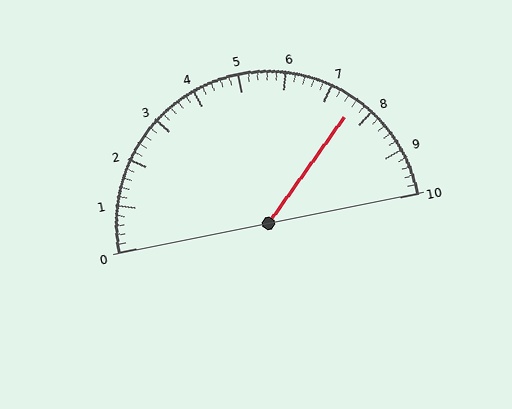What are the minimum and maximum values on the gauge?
The gauge ranges from 0 to 10.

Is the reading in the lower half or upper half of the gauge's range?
The reading is in the upper half of the range (0 to 10).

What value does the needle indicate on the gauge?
The needle indicates approximately 7.6.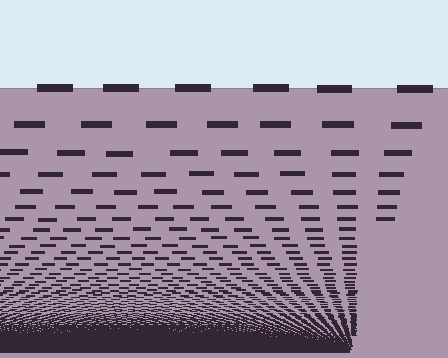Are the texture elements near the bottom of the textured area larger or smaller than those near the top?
Smaller. The gradient is inverted — elements near the bottom are smaller and denser.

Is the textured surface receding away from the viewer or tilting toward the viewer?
The surface appears to tilt toward the viewer. Texture elements get larger and sparser toward the top.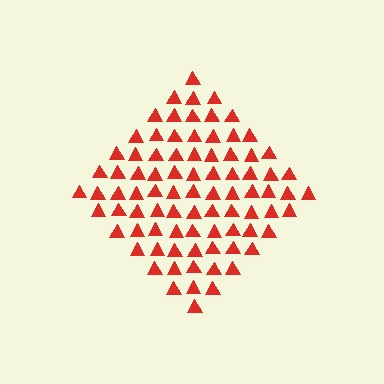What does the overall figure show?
The overall figure shows a diamond.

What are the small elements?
The small elements are triangles.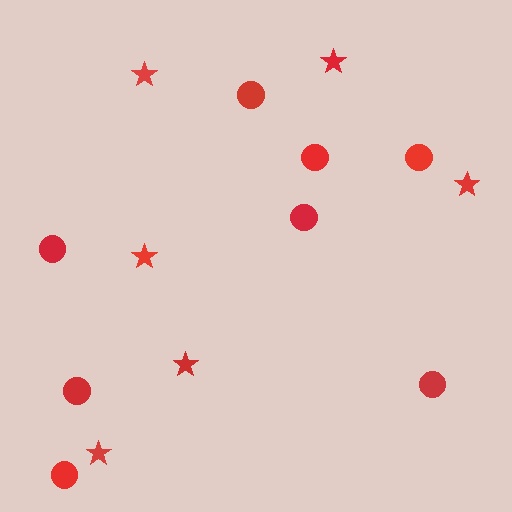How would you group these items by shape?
There are 2 groups: one group of stars (6) and one group of circles (8).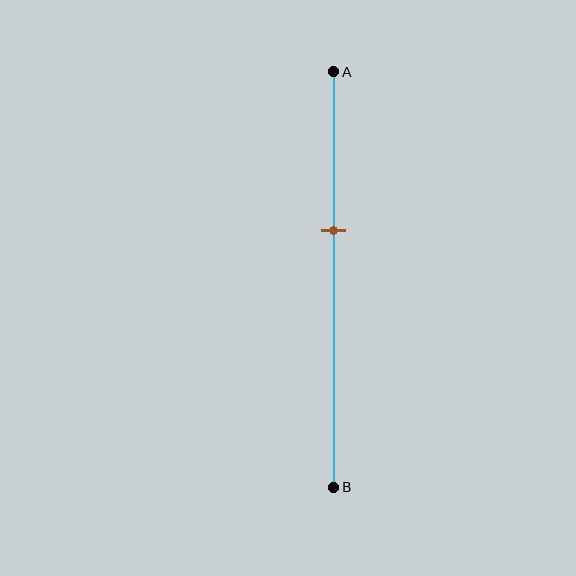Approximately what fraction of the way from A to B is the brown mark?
The brown mark is approximately 40% of the way from A to B.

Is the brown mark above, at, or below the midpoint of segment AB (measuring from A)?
The brown mark is above the midpoint of segment AB.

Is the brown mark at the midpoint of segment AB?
No, the mark is at about 40% from A, not at the 50% midpoint.